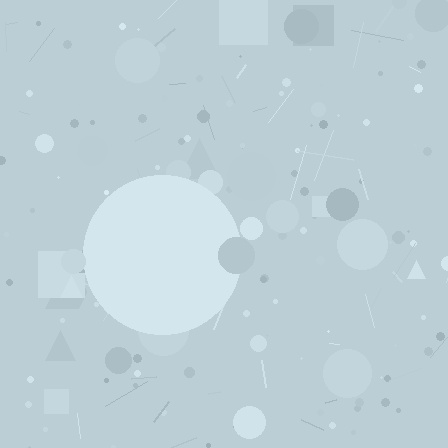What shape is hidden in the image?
A circle is hidden in the image.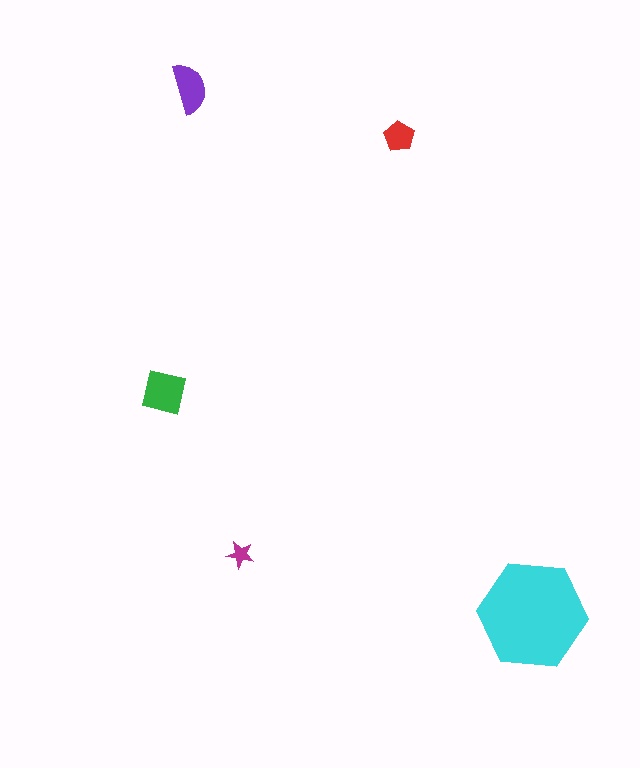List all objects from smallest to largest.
The magenta star, the red pentagon, the purple semicircle, the green square, the cyan hexagon.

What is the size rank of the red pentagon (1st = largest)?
4th.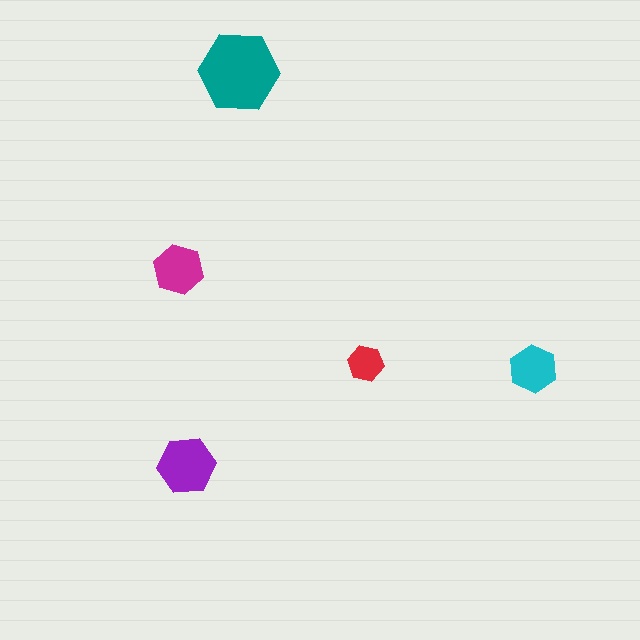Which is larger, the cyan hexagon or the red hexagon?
The cyan one.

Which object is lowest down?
The purple hexagon is bottommost.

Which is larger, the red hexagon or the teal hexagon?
The teal one.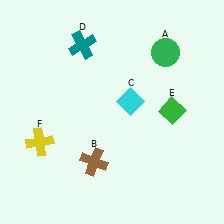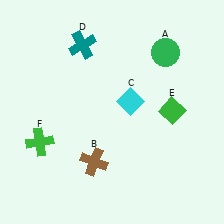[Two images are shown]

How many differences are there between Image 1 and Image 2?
There is 1 difference between the two images.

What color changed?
The cross (F) changed from yellow in Image 1 to green in Image 2.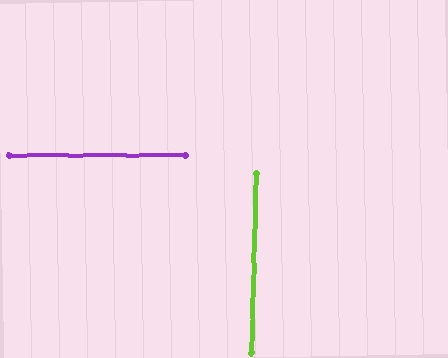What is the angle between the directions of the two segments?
Approximately 88 degrees.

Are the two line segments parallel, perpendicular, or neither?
Perpendicular — they meet at approximately 88°.